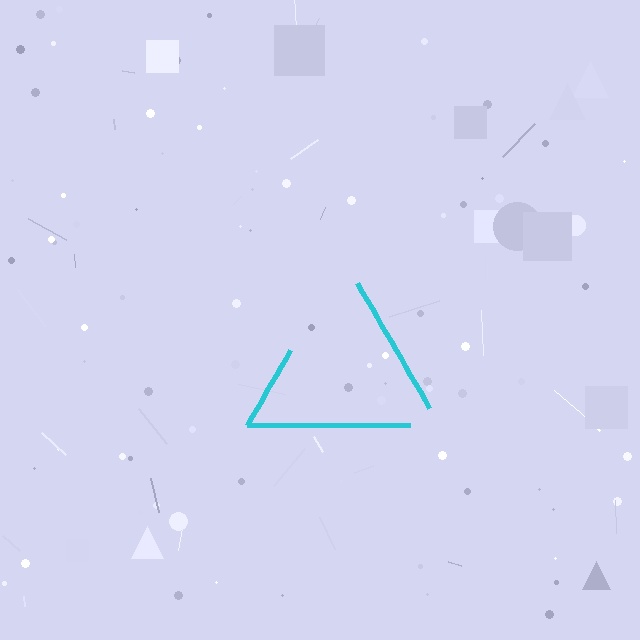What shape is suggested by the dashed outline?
The dashed outline suggests a triangle.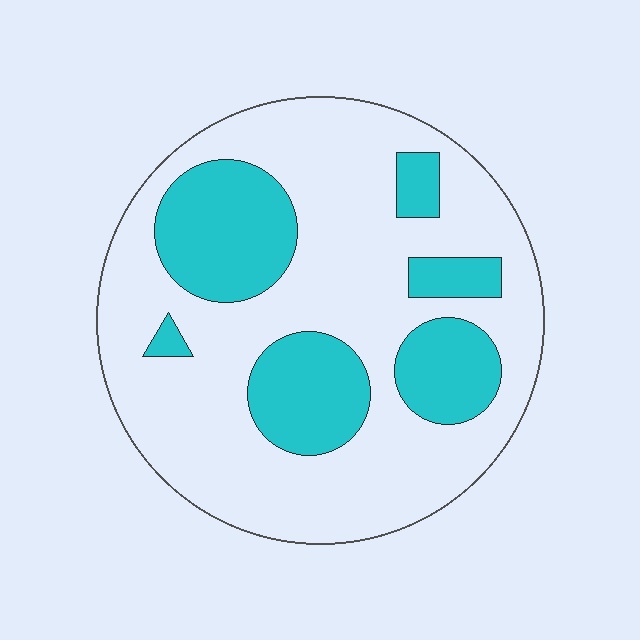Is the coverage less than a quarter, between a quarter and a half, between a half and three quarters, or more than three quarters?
Between a quarter and a half.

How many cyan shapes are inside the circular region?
6.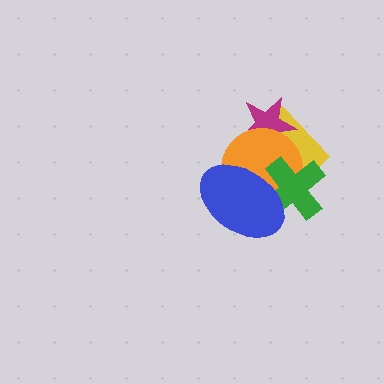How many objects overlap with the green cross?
3 objects overlap with the green cross.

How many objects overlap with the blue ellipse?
2 objects overlap with the blue ellipse.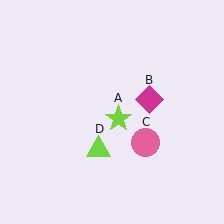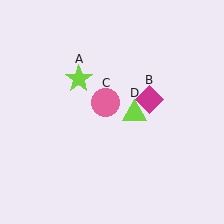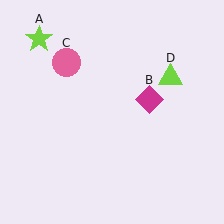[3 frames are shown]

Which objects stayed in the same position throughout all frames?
Magenta diamond (object B) remained stationary.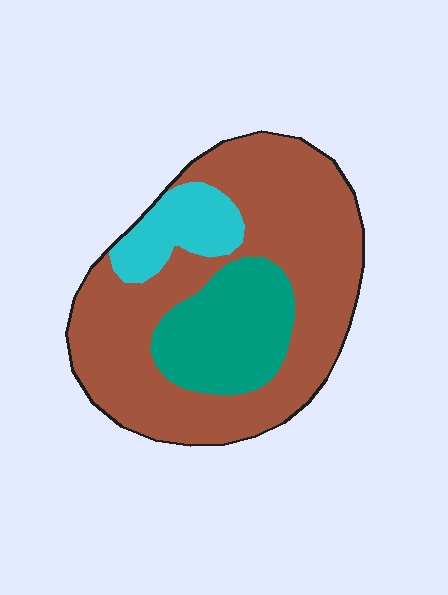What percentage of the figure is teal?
Teal covers around 20% of the figure.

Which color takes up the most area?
Brown, at roughly 65%.